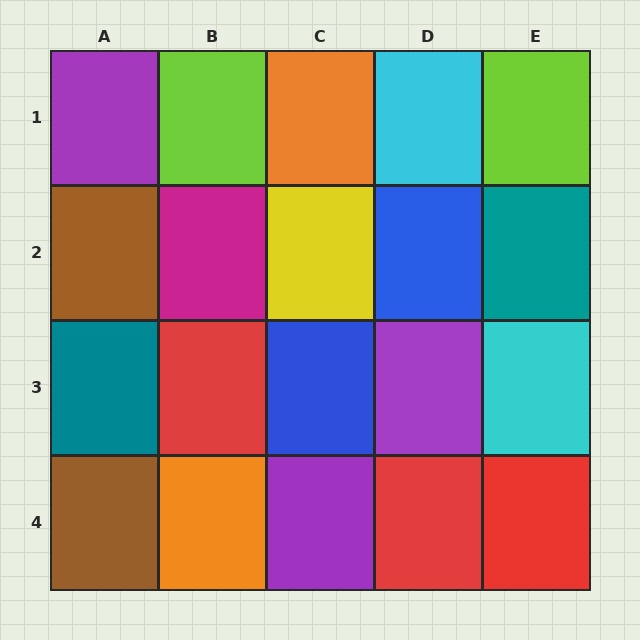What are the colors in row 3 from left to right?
Teal, red, blue, purple, cyan.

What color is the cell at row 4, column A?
Brown.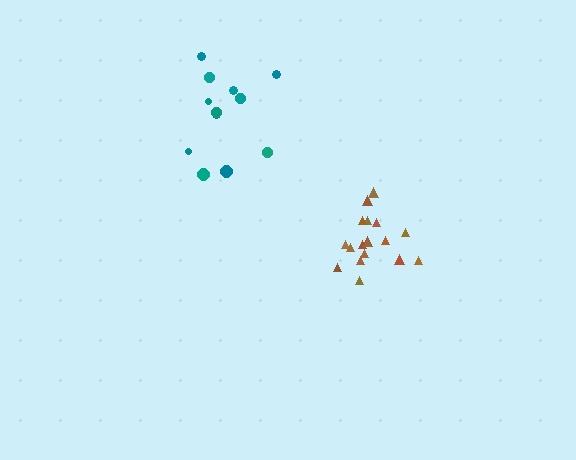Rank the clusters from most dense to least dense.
brown, teal.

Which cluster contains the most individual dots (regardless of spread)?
Brown (18).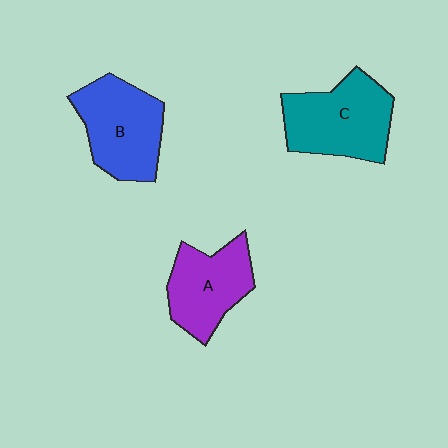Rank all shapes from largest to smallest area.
From largest to smallest: C (teal), B (blue), A (purple).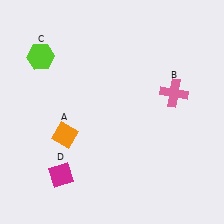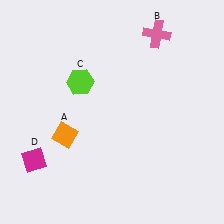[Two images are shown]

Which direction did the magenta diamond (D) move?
The magenta diamond (D) moved left.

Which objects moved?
The objects that moved are: the pink cross (B), the lime hexagon (C), the magenta diamond (D).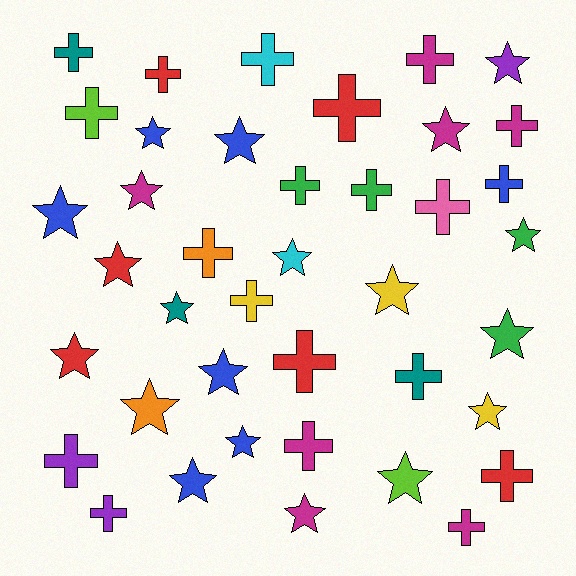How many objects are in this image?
There are 40 objects.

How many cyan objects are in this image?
There are 2 cyan objects.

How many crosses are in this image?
There are 20 crosses.